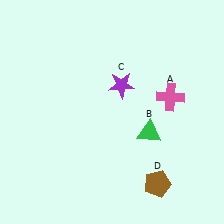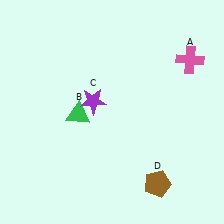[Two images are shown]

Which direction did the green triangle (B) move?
The green triangle (B) moved left.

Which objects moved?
The objects that moved are: the pink cross (A), the green triangle (B), the purple star (C).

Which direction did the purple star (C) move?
The purple star (C) moved left.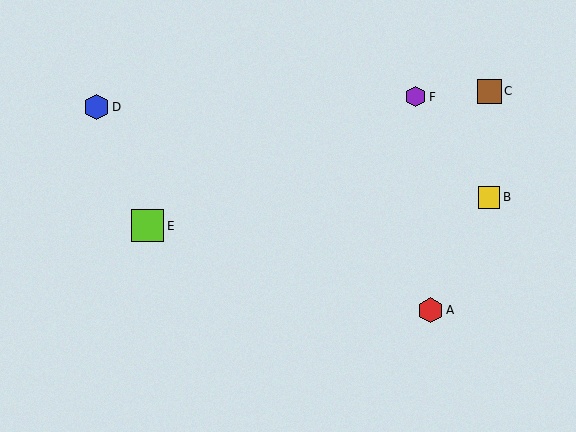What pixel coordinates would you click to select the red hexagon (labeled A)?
Click at (430, 310) to select the red hexagon A.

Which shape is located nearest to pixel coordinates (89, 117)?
The blue hexagon (labeled D) at (96, 107) is nearest to that location.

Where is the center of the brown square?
The center of the brown square is at (489, 91).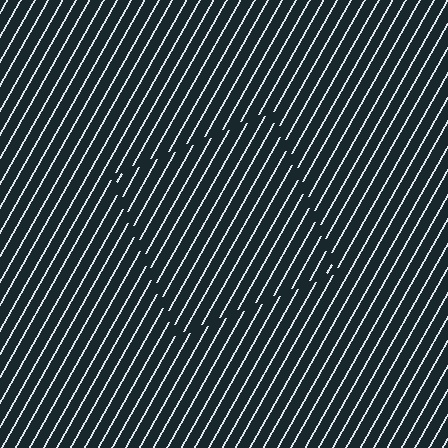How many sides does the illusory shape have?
4 sides — the line-ends trace a square.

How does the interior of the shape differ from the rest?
The interior of the shape contains the same grating, shifted by half a period — the contour is defined by the phase discontinuity where line-ends from the inner and outer gratings abut.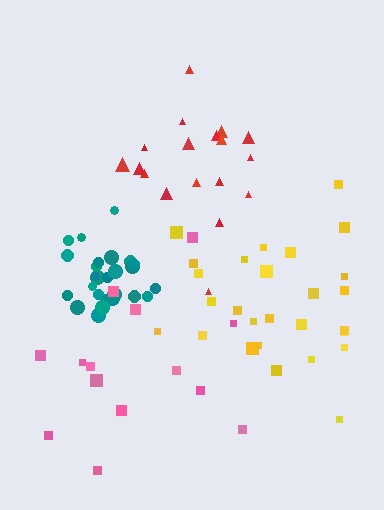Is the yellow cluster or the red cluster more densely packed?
Yellow.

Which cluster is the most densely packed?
Teal.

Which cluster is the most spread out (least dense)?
Pink.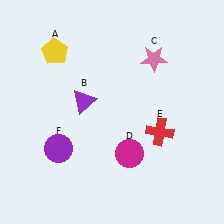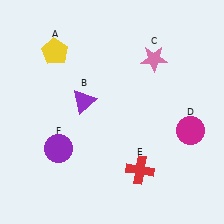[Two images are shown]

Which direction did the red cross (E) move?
The red cross (E) moved down.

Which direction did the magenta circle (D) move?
The magenta circle (D) moved right.